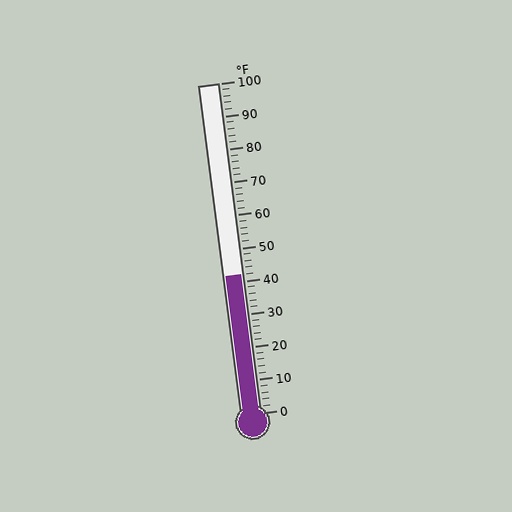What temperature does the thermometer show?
The thermometer shows approximately 42°F.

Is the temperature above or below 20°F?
The temperature is above 20°F.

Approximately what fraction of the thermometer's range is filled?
The thermometer is filled to approximately 40% of its range.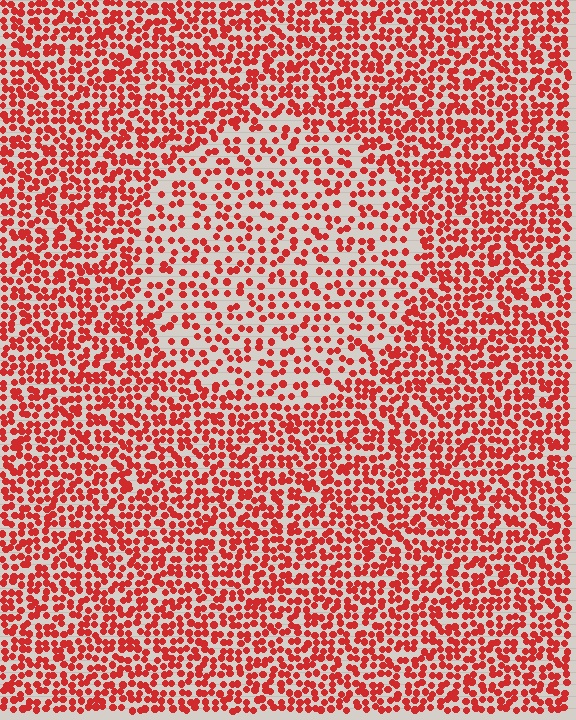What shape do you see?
I see a circle.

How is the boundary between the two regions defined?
The boundary is defined by a change in element density (approximately 1.8x ratio). All elements are the same color, size, and shape.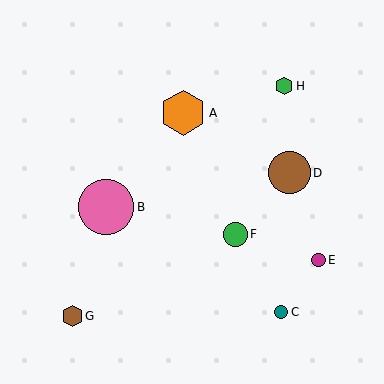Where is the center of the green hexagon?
The center of the green hexagon is at (284, 86).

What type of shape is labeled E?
Shape E is a magenta circle.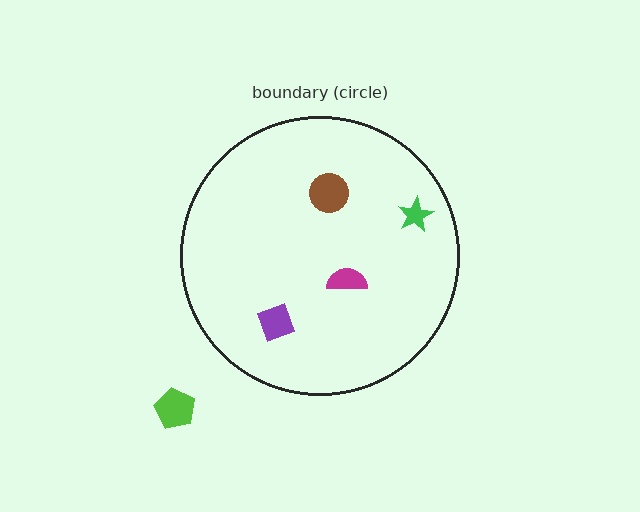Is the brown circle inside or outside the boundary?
Inside.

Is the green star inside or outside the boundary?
Inside.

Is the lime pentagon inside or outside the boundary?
Outside.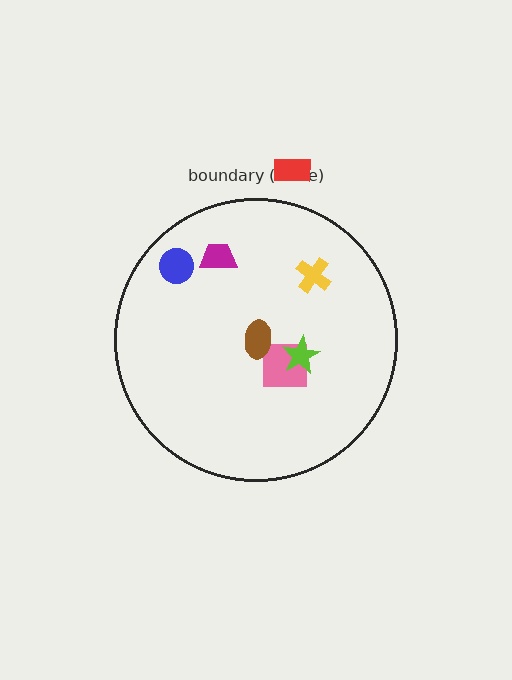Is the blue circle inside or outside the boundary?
Inside.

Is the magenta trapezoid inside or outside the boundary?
Inside.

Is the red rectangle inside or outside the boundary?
Outside.